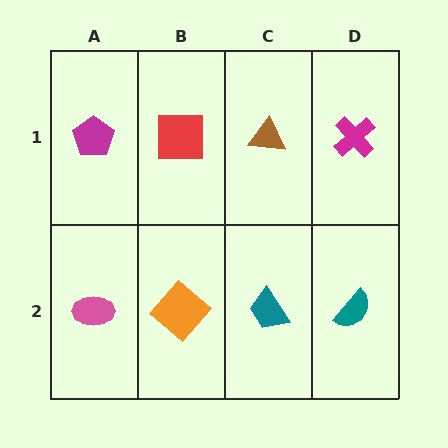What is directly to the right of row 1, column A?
A red square.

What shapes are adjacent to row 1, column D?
A teal semicircle (row 2, column D), a brown triangle (row 1, column C).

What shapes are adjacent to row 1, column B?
An orange diamond (row 2, column B), a magenta pentagon (row 1, column A), a brown triangle (row 1, column C).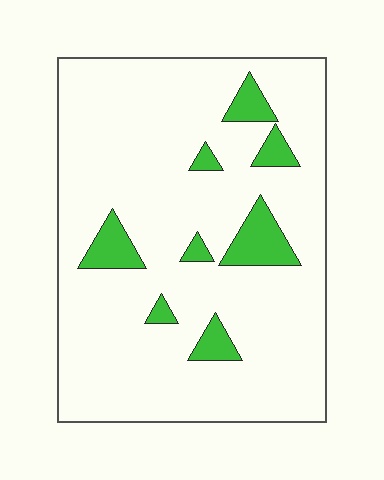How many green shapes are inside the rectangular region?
8.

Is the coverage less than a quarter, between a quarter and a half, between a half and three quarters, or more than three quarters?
Less than a quarter.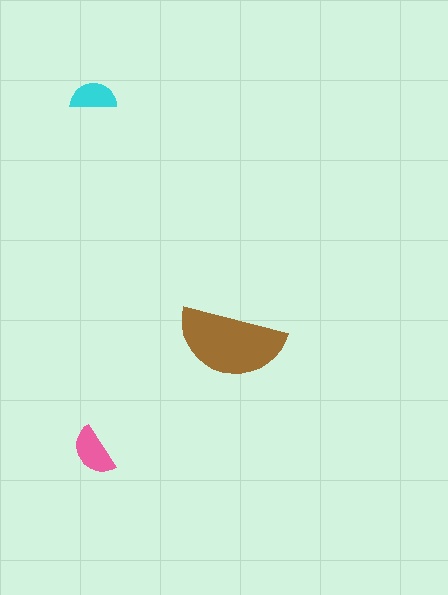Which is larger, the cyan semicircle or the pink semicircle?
The pink one.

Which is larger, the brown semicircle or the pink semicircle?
The brown one.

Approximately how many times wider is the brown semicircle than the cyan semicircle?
About 2.5 times wider.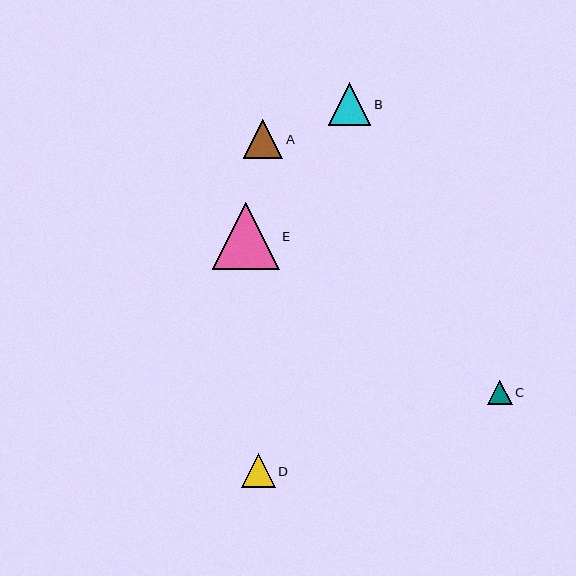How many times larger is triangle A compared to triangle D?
Triangle A is approximately 1.1 times the size of triangle D.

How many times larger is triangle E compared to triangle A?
Triangle E is approximately 1.7 times the size of triangle A.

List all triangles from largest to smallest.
From largest to smallest: E, B, A, D, C.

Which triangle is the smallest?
Triangle C is the smallest with a size of approximately 25 pixels.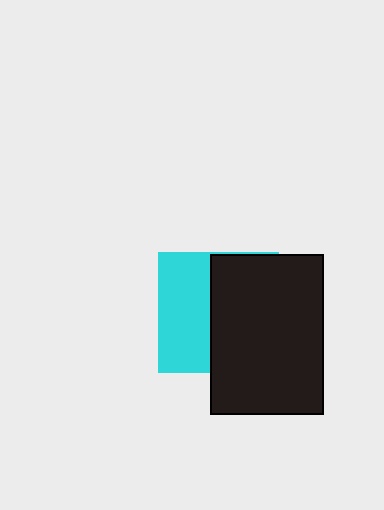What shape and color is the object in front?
The object in front is a black rectangle.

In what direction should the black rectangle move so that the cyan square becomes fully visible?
The black rectangle should move right. That is the shortest direction to clear the overlap and leave the cyan square fully visible.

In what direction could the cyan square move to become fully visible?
The cyan square could move left. That would shift it out from behind the black rectangle entirely.